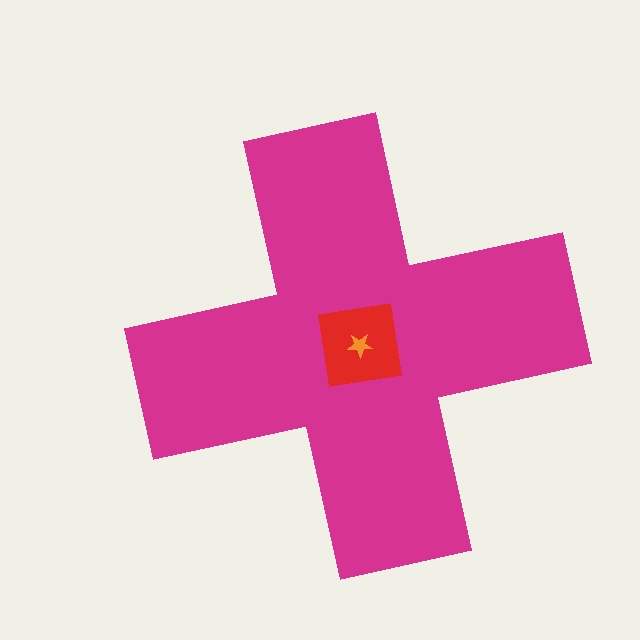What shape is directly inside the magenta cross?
The red square.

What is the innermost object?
The orange star.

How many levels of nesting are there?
3.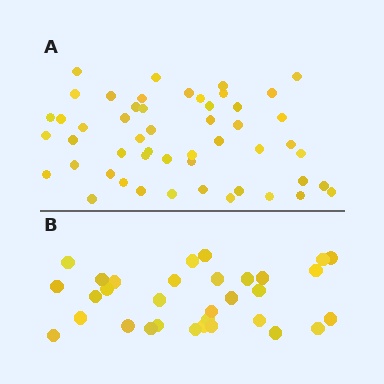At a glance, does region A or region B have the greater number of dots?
Region A (the top region) has more dots.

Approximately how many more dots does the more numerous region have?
Region A has approximately 20 more dots than region B.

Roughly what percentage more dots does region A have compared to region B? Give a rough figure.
About 60% more.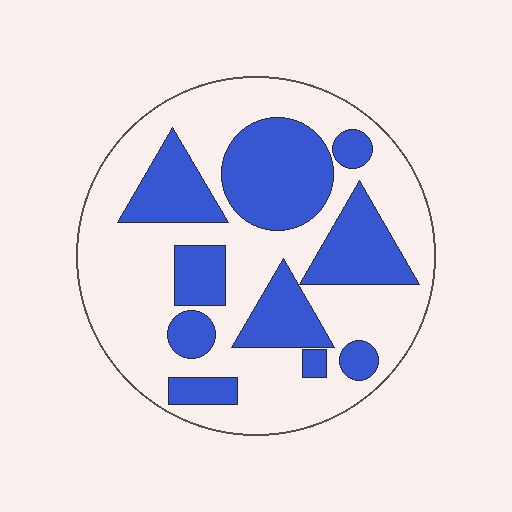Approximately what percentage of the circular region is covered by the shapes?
Approximately 35%.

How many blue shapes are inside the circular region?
10.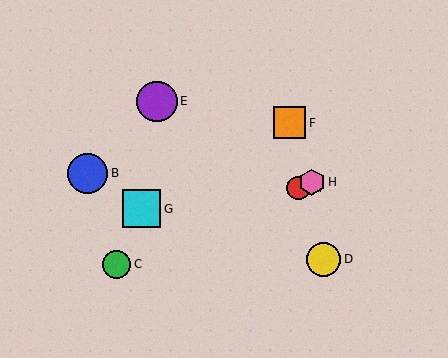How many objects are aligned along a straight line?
3 objects (A, C, H) are aligned along a straight line.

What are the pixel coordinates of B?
Object B is at (88, 173).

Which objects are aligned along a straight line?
Objects A, C, H are aligned along a straight line.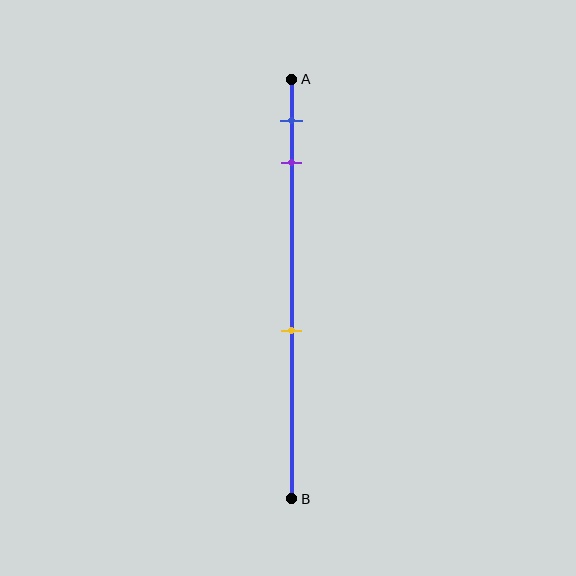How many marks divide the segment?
There are 3 marks dividing the segment.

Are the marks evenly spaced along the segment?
No, the marks are not evenly spaced.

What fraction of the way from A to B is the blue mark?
The blue mark is approximately 10% (0.1) of the way from A to B.